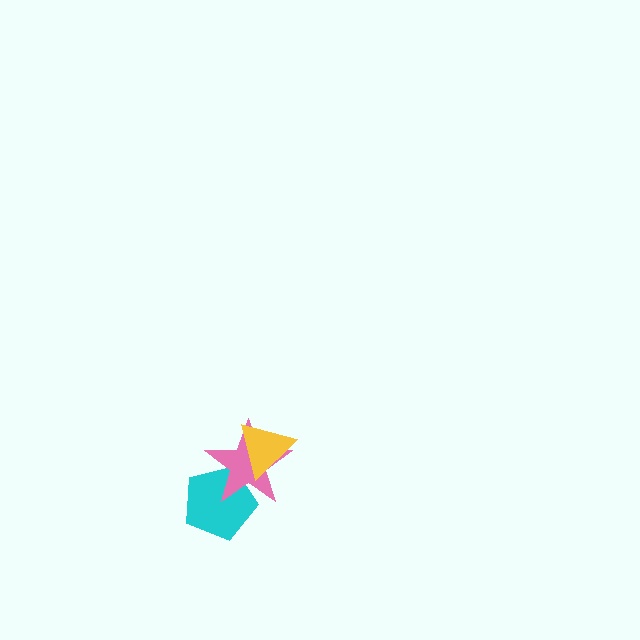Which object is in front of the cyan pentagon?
The pink star is in front of the cyan pentagon.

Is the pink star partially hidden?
Yes, it is partially covered by another shape.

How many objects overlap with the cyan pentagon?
1 object overlaps with the cyan pentagon.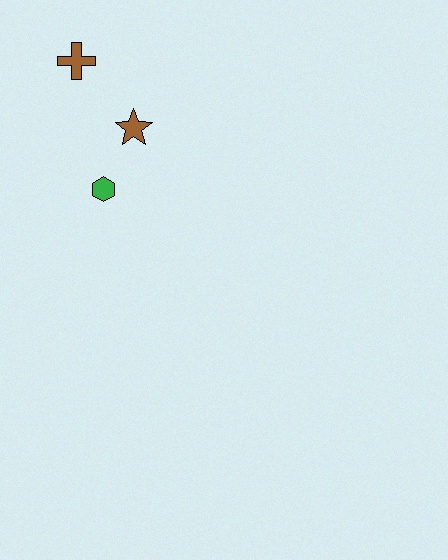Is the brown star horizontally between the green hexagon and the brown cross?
No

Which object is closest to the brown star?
The green hexagon is closest to the brown star.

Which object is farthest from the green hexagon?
The brown cross is farthest from the green hexagon.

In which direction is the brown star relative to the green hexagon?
The brown star is above the green hexagon.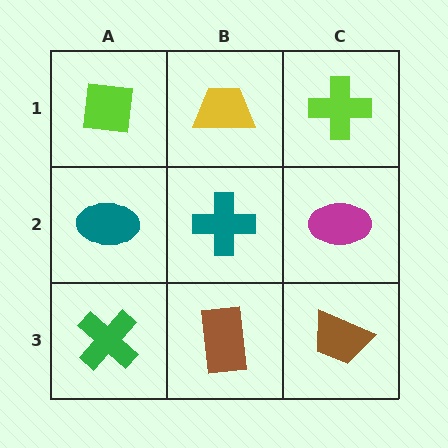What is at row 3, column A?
A green cross.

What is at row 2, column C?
A magenta ellipse.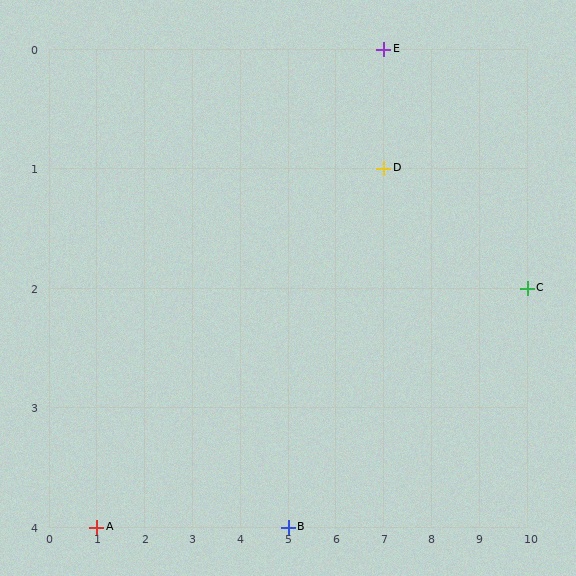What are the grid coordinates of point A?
Point A is at grid coordinates (1, 4).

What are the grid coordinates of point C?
Point C is at grid coordinates (10, 2).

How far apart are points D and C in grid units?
Points D and C are 3 columns and 1 row apart (about 3.2 grid units diagonally).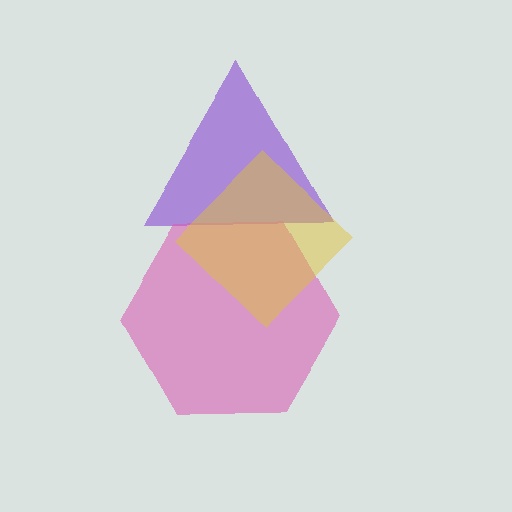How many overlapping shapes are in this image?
There are 3 overlapping shapes in the image.